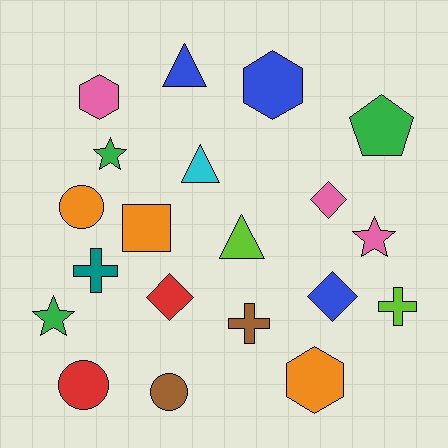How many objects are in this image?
There are 20 objects.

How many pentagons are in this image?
There is 1 pentagon.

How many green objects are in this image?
There are 3 green objects.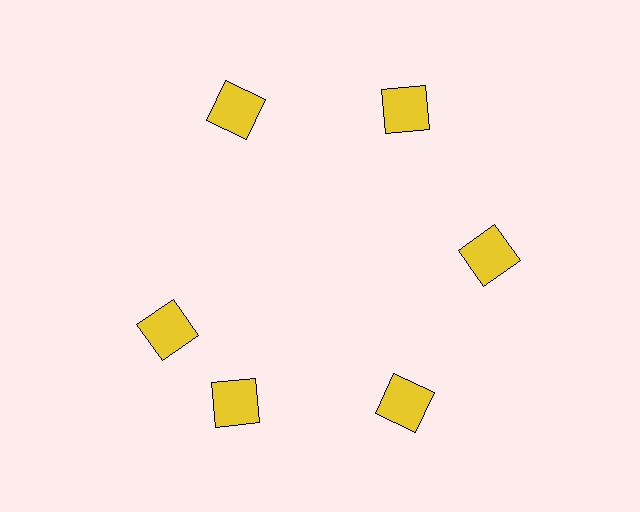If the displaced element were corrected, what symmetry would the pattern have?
It would have 6-fold rotational symmetry — the pattern would map onto itself every 60 degrees.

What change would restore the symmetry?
The symmetry would be restored by rotating it back into even spacing with its neighbors so that all 6 squares sit at equal angles and equal distance from the center.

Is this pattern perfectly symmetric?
No. The 6 yellow squares are arranged in a ring, but one element near the 9 o'clock position is rotated out of alignment along the ring, breaking the 6-fold rotational symmetry.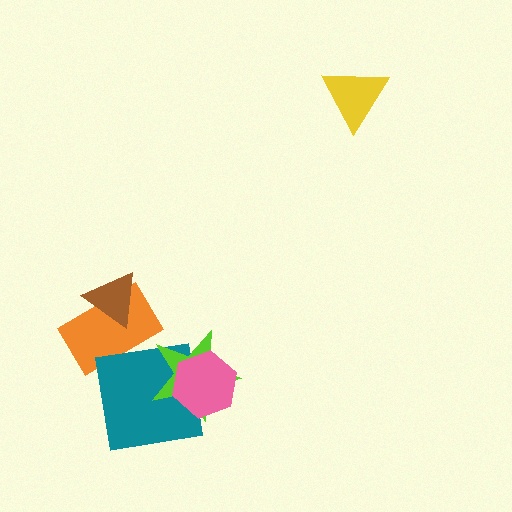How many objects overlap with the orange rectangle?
2 objects overlap with the orange rectangle.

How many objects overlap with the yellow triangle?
0 objects overlap with the yellow triangle.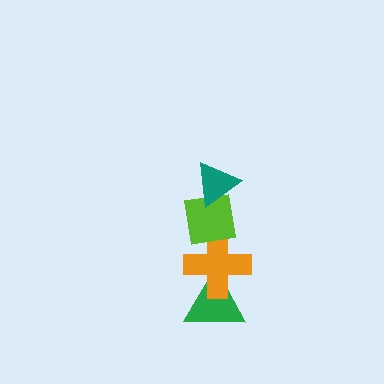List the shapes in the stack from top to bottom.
From top to bottom: the teal triangle, the lime square, the orange cross, the green triangle.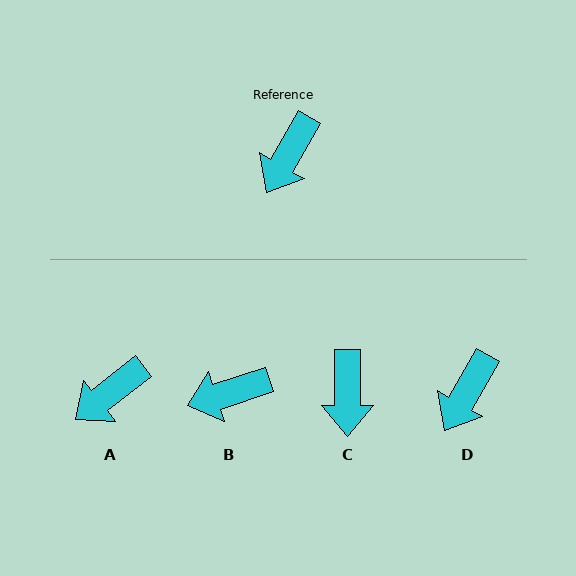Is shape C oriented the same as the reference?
No, it is off by about 30 degrees.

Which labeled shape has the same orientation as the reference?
D.